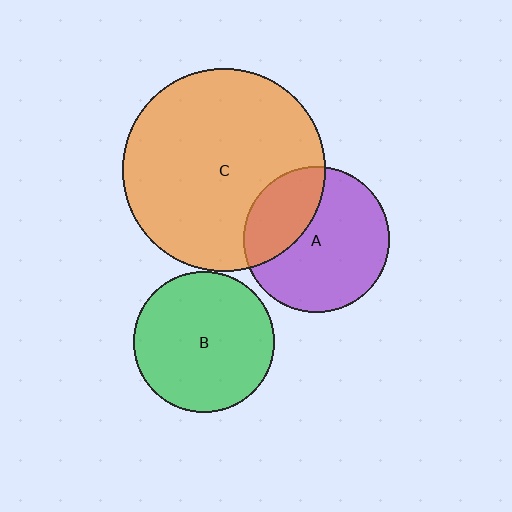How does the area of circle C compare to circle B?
Approximately 2.1 times.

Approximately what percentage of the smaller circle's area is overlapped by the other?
Approximately 30%.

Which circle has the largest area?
Circle C (orange).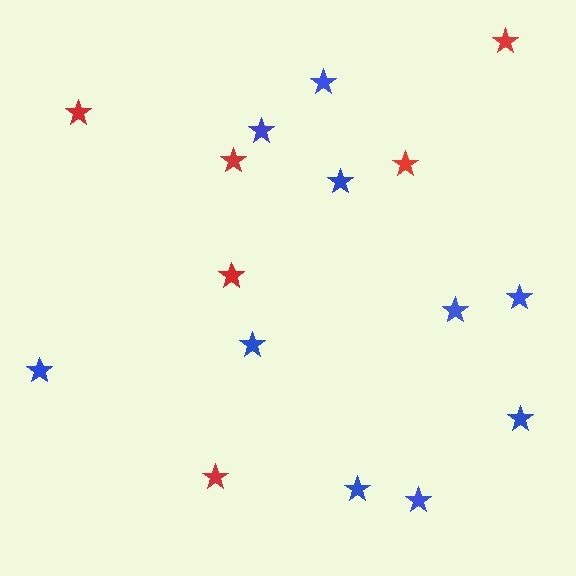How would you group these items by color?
There are 2 groups: one group of blue stars (10) and one group of red stars (6).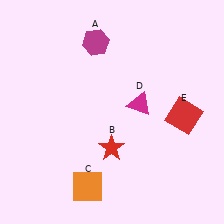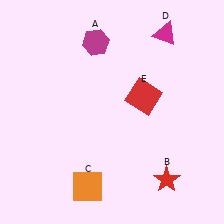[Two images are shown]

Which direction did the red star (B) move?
The red star (B) moved right.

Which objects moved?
The objects that moved are: the red star (B), the magenta triangle (D), the red square (E).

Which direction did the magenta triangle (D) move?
The magenta triangle (D) moved up.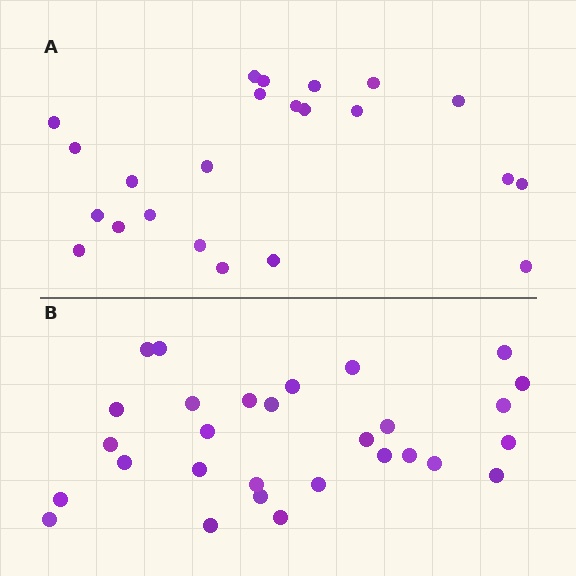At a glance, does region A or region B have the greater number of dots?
Region B (the bottom region) has more dots.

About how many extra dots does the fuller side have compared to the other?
Region B has about 6 more dots than region A.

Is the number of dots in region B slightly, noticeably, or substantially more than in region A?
Region B has noticeably more, but not dramatically so. The ratio is roughly 1.3 to 1.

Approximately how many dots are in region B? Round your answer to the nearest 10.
About 30 dots. (The exact count is 29, which rounds to 30.)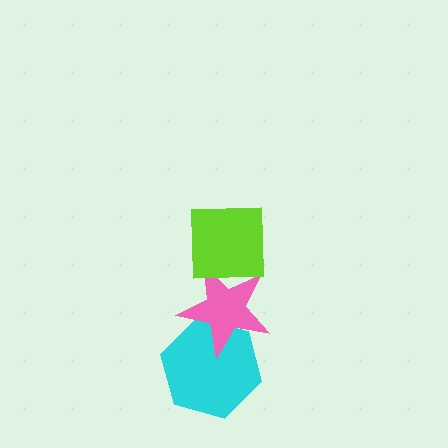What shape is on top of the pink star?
The lime square is on top of the pink star.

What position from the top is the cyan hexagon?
The cyan hexagon is 3rd from the top.